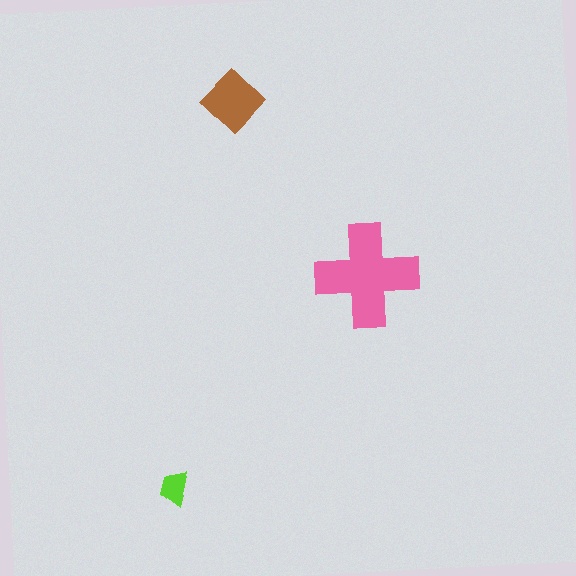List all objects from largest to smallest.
The pink cross, the brown diamond, the lime trapezoid.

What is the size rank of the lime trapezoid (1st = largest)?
3rd.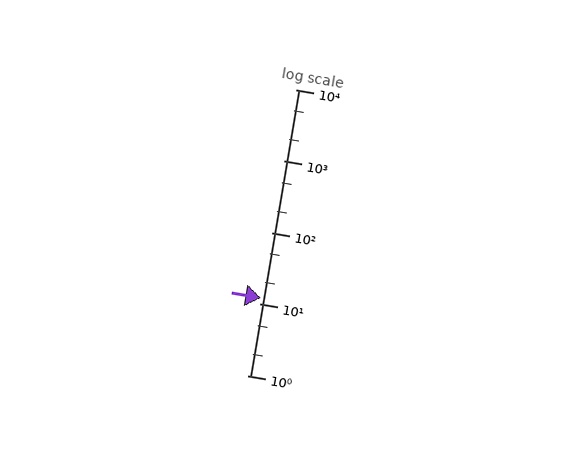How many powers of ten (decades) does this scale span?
The scale spans 4 decades, from 1 to 10000.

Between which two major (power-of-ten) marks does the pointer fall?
The pointer is between 10 and 100.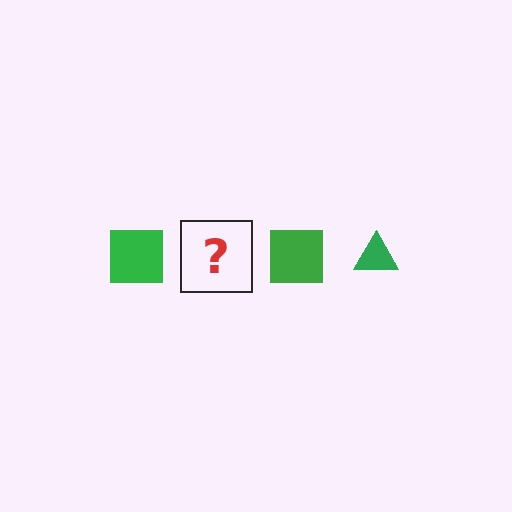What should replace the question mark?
The question mark should be replaced with a green triangle.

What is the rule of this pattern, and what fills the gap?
The rule is that the pattern cycles through square, triangle shapes in green. The gap should be filled with a green triangle.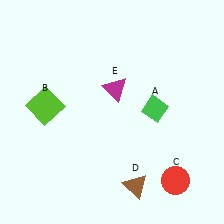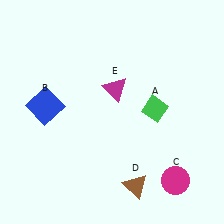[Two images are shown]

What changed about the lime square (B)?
In Image 1, B is lime. In Image 2, it changed to blue.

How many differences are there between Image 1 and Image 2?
There are 2 differences between the two images.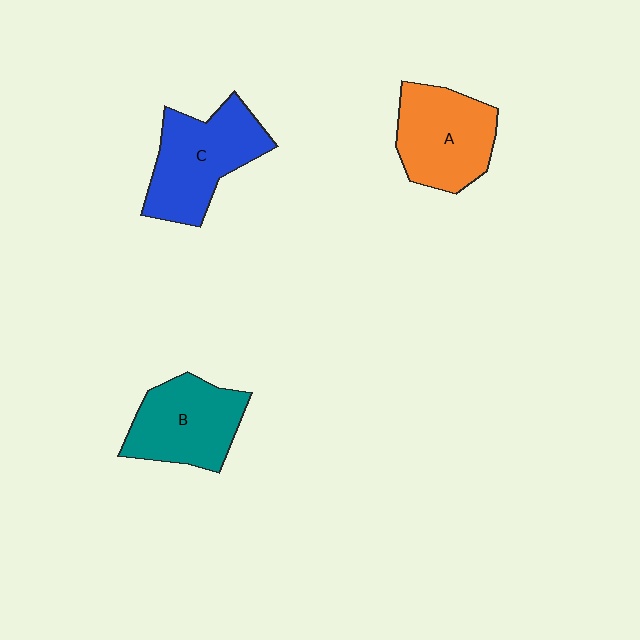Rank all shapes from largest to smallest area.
From largest to smallest: C (blue), A (orange), B (teal).